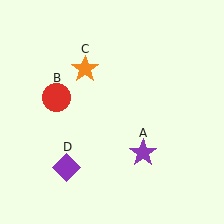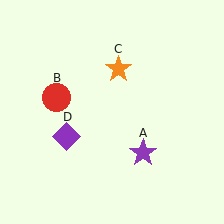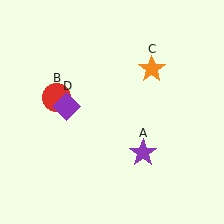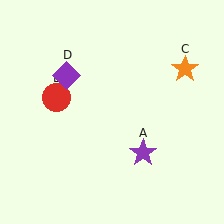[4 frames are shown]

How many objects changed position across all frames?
2 objects changed position: orange star (object C), purple diamond (object D).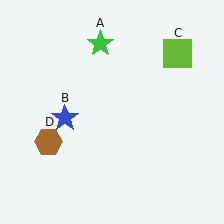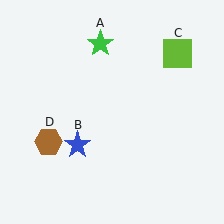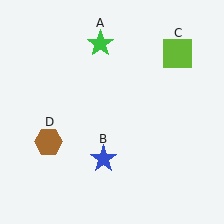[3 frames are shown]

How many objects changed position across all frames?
1 object changed position: blue star (object B).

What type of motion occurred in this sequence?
The blue star (object B) rotated counterclockwise around the center of the scene.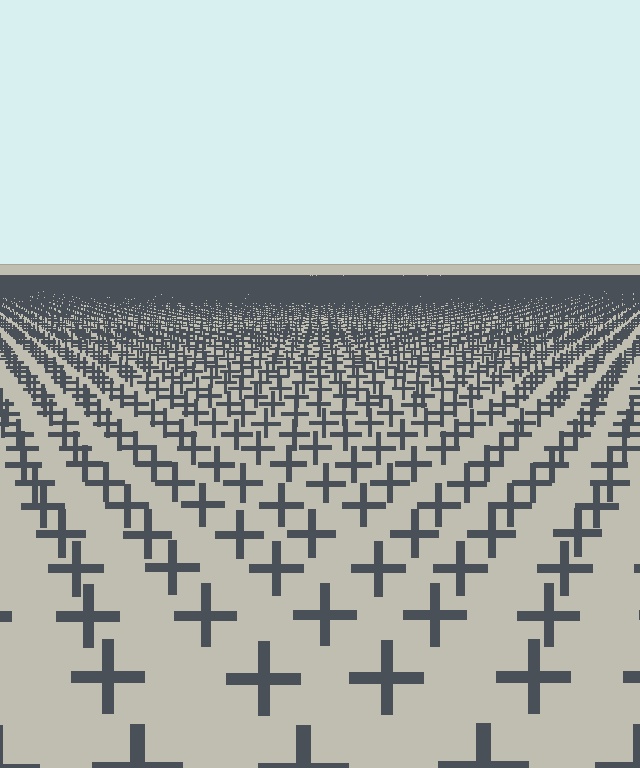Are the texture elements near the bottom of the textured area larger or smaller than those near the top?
Larger. Near the bottom, elements are closer to the viewer and appear at a bigger on-screen size.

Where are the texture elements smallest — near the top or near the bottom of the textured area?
Near the top.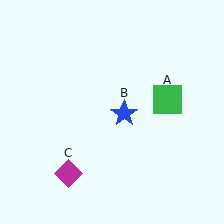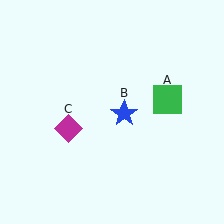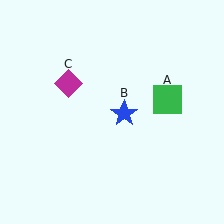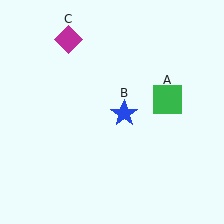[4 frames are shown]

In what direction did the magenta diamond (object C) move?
The magenta diamond (object C) moved up.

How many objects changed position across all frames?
1 object changed position: magenta diamond (object C).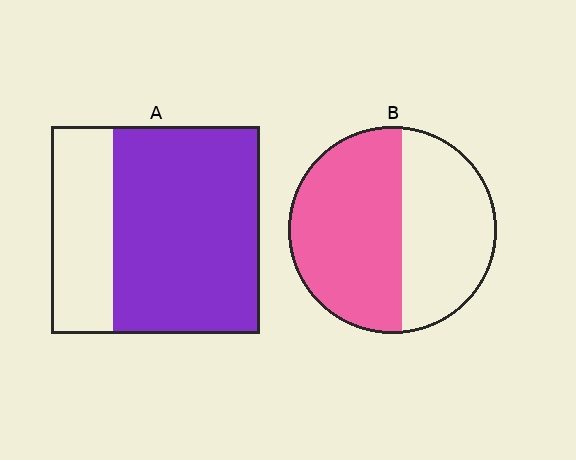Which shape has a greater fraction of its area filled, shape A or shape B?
Shape A.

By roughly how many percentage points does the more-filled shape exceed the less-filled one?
By roughly 15 percentage points (A over B).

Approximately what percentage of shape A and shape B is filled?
A is approximately 70% and B is approximately 55%.